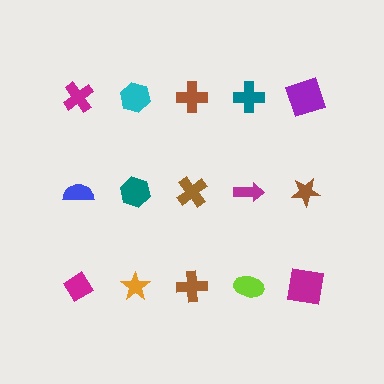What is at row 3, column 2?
An orange star.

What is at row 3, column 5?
A magenta square.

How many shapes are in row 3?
5 shapes.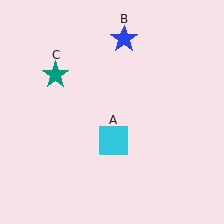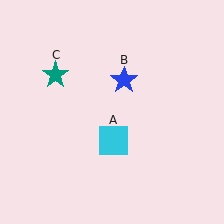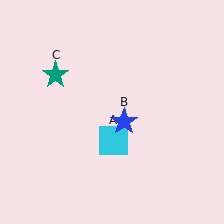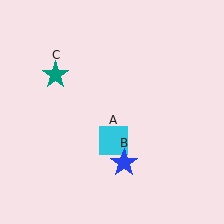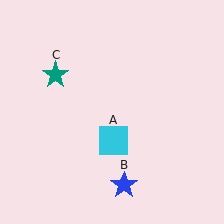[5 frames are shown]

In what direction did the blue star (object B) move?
The blue star (object B) moved down.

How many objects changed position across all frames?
1 object changed position: blue star (object B).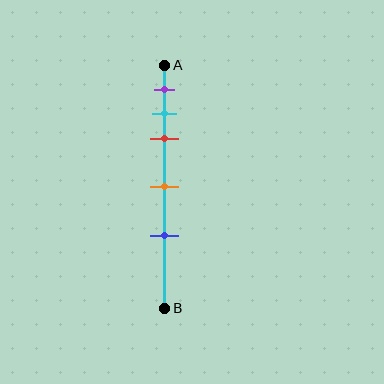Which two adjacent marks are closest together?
The cyan and red marks are the closest adjacent pair.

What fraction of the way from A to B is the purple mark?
The purple mark is approximately 10% (0.1) of the way from A to B.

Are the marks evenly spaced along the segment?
No, the marks are not evenly spaced.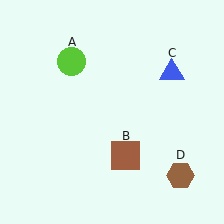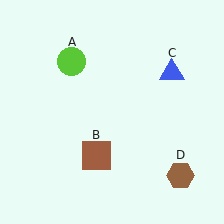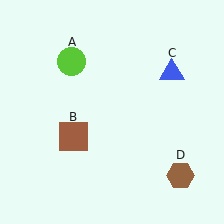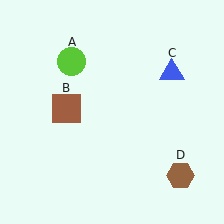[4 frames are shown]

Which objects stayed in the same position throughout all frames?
Lime circle (object A) and blue triangle (object C) and brown hexagon (object D) remained stationary.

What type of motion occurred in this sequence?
The brown square (object B) rotated clockwise around the center of the scene.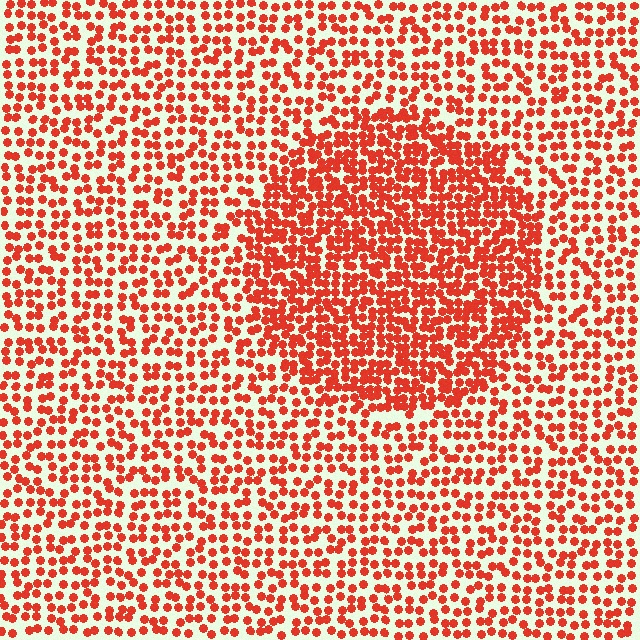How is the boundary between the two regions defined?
The boundary is defined by a change in element density (approximately 1.8x ratio). All elements are the same color, size, and shape.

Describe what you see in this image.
The image contains small red elements arranged at two different densities. A circle-shaped region is visible where the elements are more densely packed than the surrounding area.